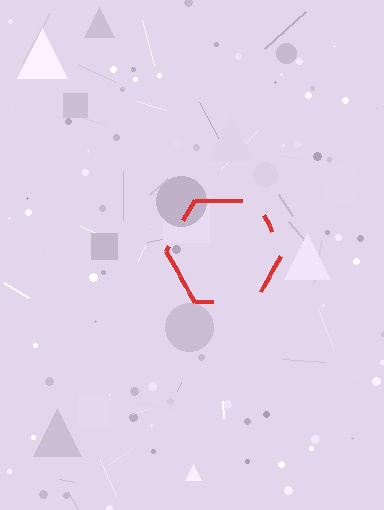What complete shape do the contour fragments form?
The contour fragments form a hexagon.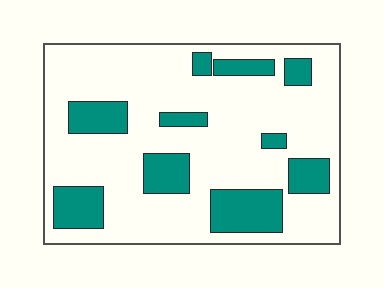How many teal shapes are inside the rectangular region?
10.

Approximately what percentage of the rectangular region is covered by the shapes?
Approximately 25%.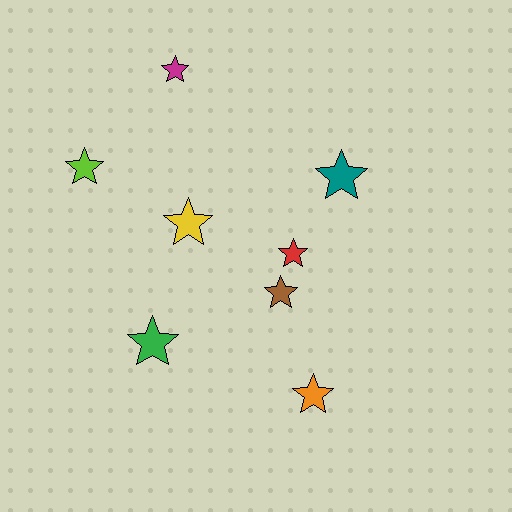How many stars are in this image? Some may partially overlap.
There are 8 stars.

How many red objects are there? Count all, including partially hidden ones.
There is 1 red object.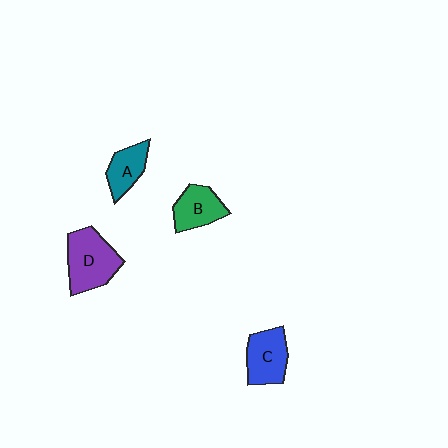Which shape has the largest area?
Shape D (purple).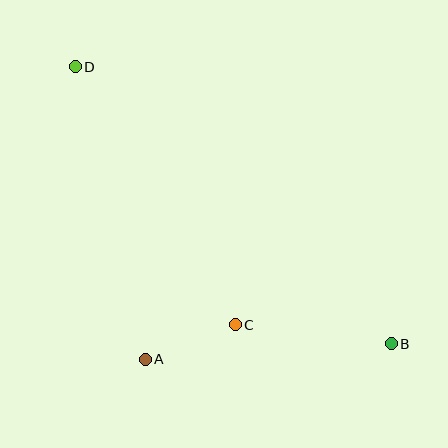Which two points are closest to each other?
Points A and C are closest to each other.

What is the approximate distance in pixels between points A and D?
The distance between A and D is approximately 301 pixels.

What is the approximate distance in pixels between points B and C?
The distance between B and C is approximately 157 pixels.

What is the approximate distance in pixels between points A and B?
The distance between A and B is approximately 247 pixels.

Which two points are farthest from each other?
Points B and D are farthest from each other.